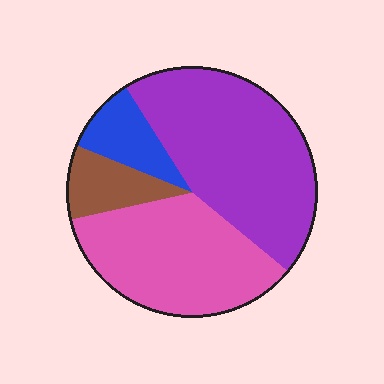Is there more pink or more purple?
Purple.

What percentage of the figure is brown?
Brown covers around 10% of the figure.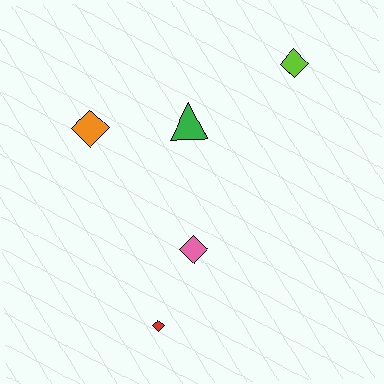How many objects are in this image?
There are 5 objects.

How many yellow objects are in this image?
There are no yellow objects.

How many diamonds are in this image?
There are 4 diamonds.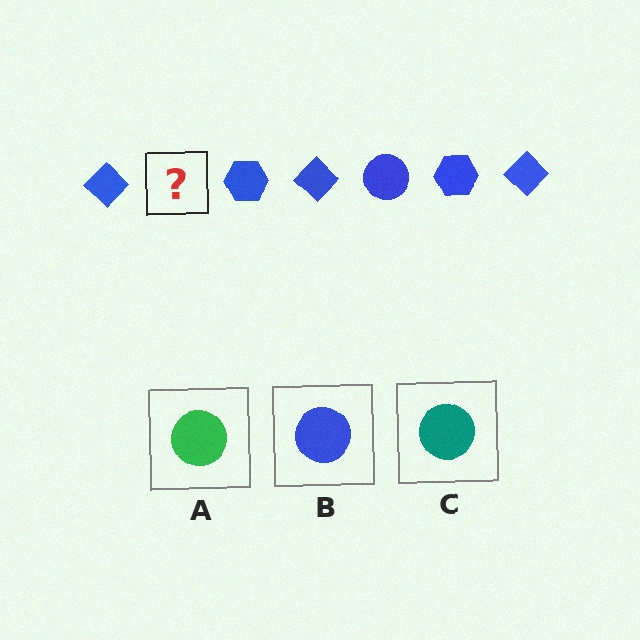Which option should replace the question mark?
Option B.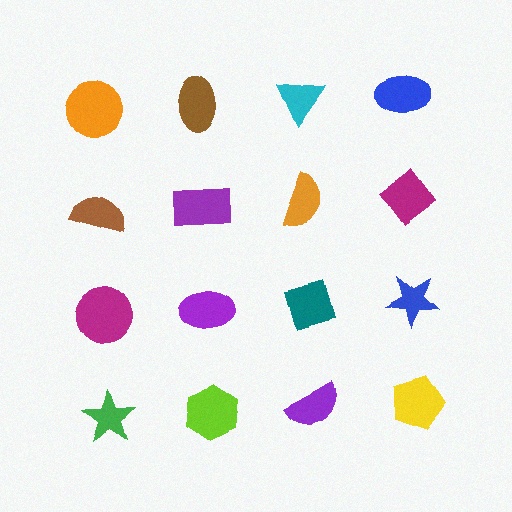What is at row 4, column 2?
A lime hexagon.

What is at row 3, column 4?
A blue star.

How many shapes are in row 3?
4 shapes.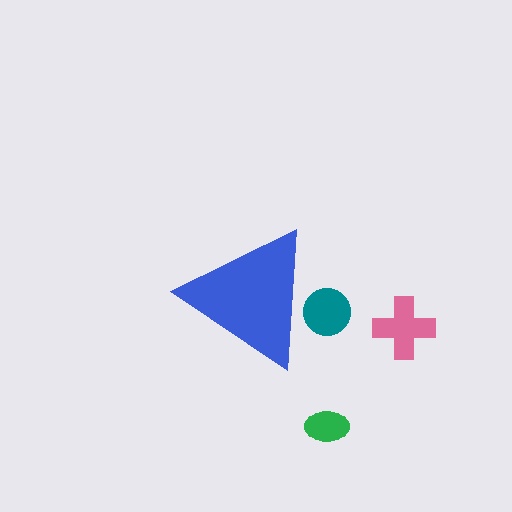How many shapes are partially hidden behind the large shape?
1 shape is partially hidden.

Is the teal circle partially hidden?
Yes, the teal circle is partially hidden behind the blue triangle.